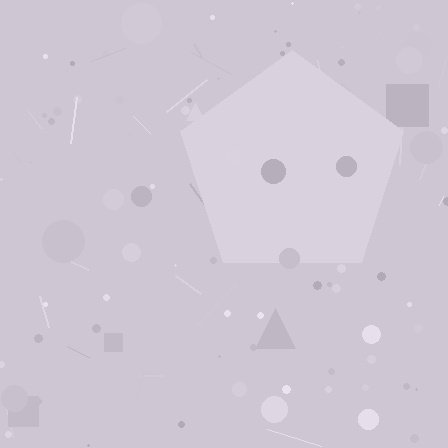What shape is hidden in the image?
A pentagon is hidden in the image.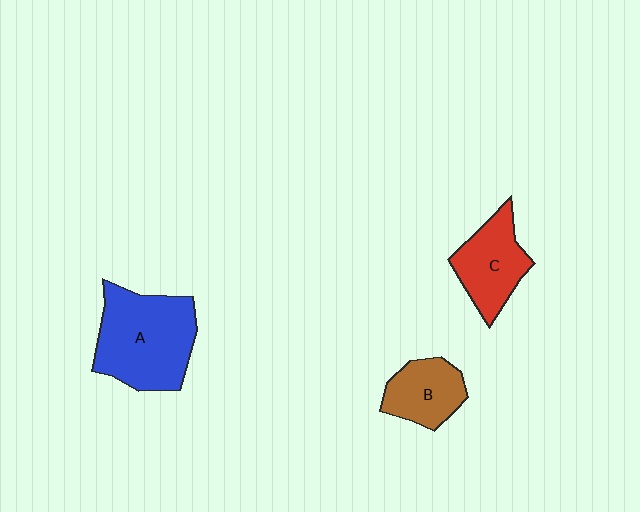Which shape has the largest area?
Shape A (blue).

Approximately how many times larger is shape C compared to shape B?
Approximately 1.2 times.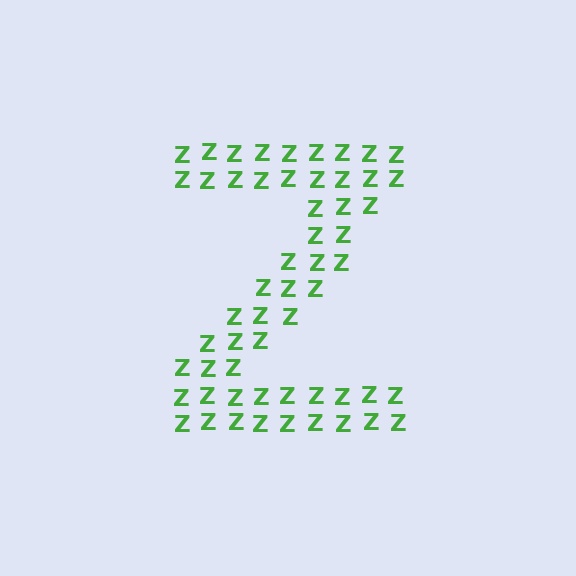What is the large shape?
The large shape is the letter Z.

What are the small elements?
The small elements are letter Z's.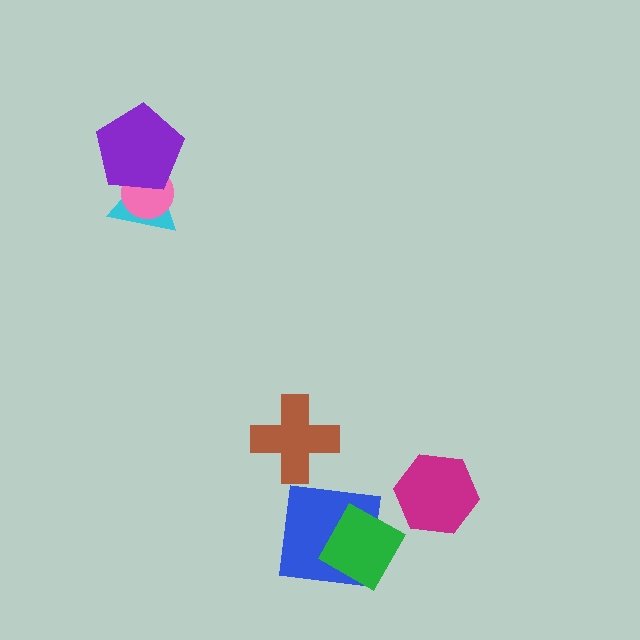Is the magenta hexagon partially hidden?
No, no other shape covers it.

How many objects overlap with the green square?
1 object overlaps with the green square.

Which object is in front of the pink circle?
The purple pentagon is in front of the pink circle.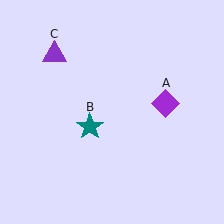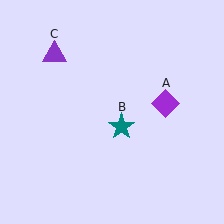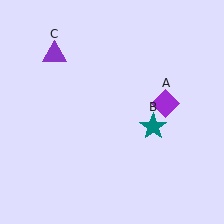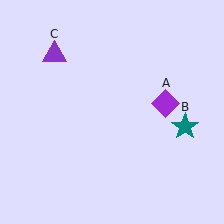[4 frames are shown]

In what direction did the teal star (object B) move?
The teal star (object B) moved right.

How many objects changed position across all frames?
1 object changed position: teal star (object B).